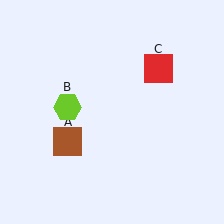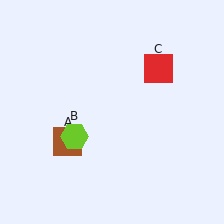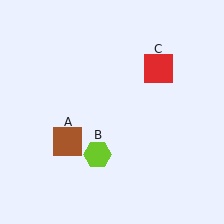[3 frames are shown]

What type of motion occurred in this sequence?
The lime hexagon (object B) rotated counterclockwise around the center of the scene.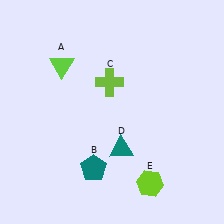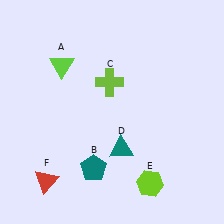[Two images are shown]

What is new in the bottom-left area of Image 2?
A red triangle (F) was added in the bottom-left area of Image 2.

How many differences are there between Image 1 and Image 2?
There is 1 difference between the two images.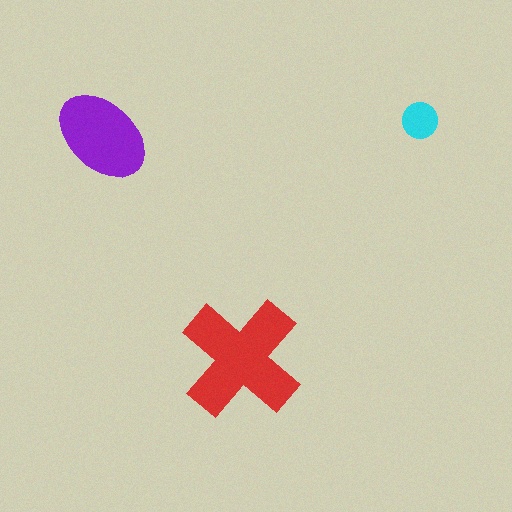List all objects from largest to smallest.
The red cross, the purple ellipse, the cyan circle.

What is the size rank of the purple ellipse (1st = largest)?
2nd.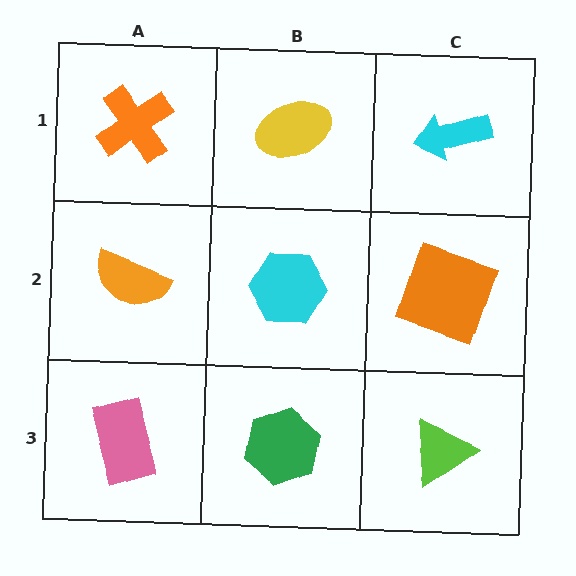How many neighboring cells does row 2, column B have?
4.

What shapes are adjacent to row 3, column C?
An orange square (row 2, column C), a green hexagon (row 3, column B).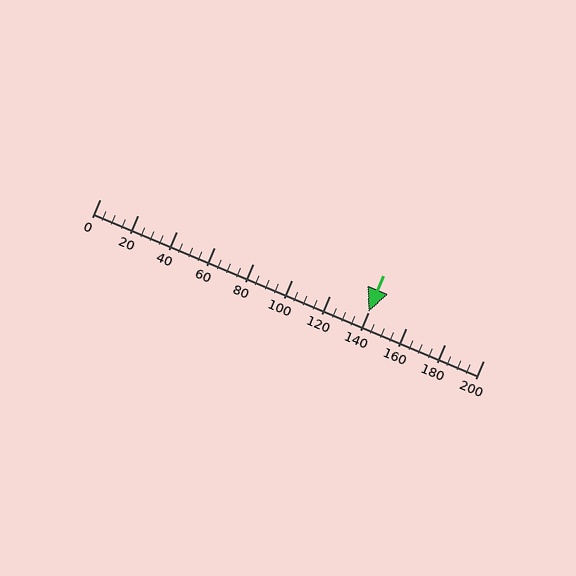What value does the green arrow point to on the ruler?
The green arrow points to approximately 140.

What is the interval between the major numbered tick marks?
The major tick marks are spaced 20 units apart.